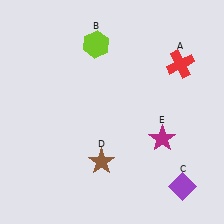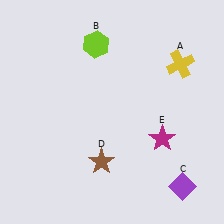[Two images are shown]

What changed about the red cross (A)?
In Image 1, A is red. In Image 2, it changed to yellow.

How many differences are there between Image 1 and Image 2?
There is 1 difference between the two images.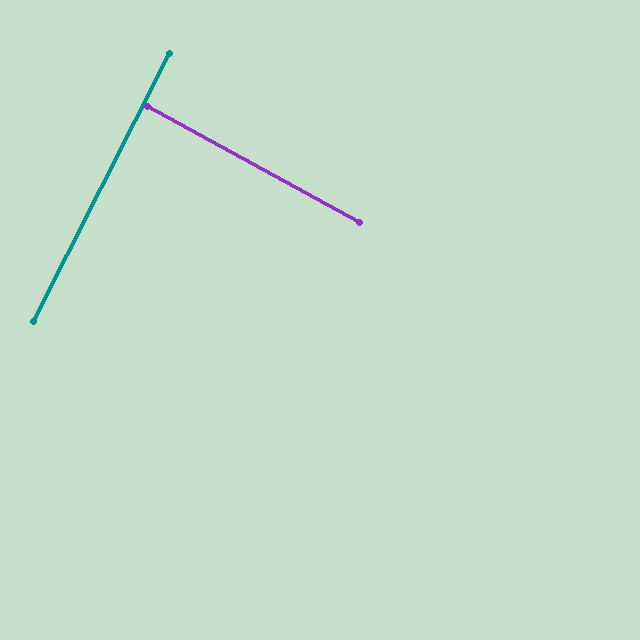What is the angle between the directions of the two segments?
Approximately 88 degrees.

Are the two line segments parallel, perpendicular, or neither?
Perpendicular — they meet at approximately 88°.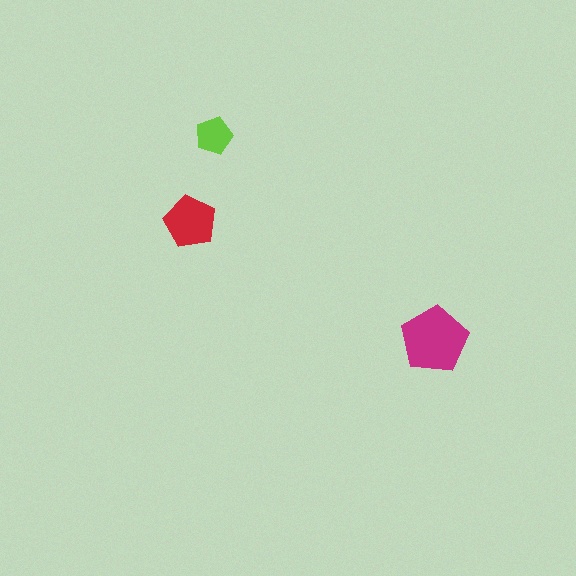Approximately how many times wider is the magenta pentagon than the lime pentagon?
About 2 times wider.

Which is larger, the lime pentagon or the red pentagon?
The red one.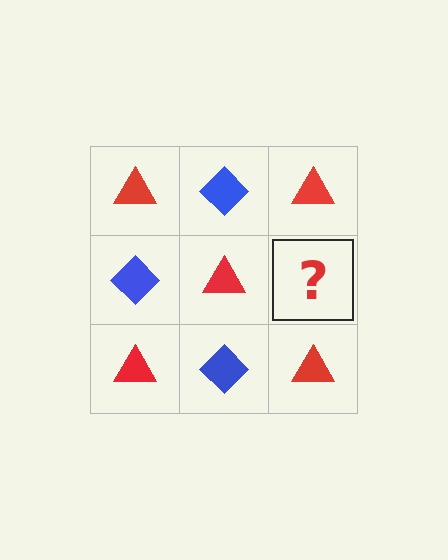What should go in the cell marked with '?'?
The missing cell should contain a blue diamond.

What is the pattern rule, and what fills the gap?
The rule is that it alternates red triangle and blue diamond in a checkerboard pattern. The gap should be filled with a blue diamond.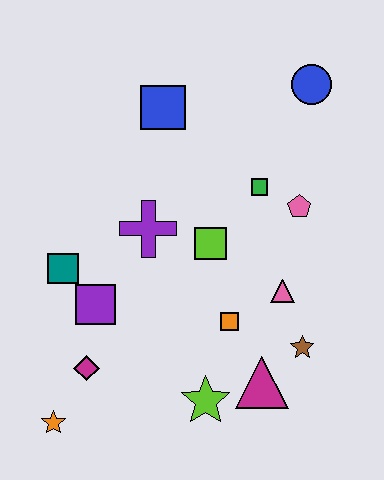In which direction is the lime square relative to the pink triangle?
The lime square is to the left of the pink triangle.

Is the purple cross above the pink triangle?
Yes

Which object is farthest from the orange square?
The blue circle is farthest from the orange square.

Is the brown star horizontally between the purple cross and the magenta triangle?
No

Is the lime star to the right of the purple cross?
Yes